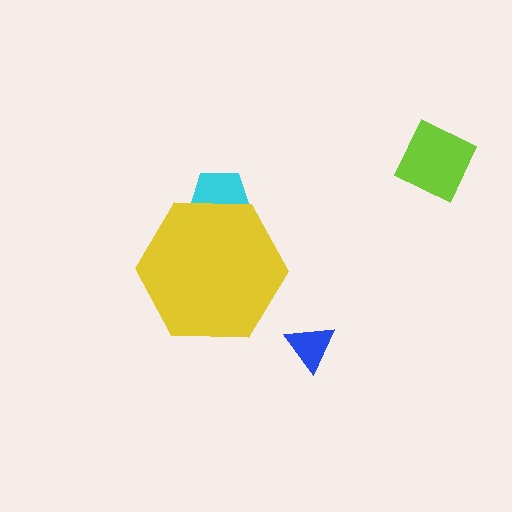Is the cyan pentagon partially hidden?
Yes, the cyan pentagon is partially hidden behind the yellow hexagon.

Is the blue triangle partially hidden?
No, the blue triangle is fully visible.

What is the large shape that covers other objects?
A yellow hexagon.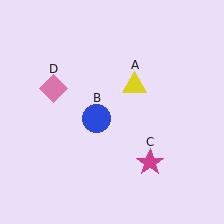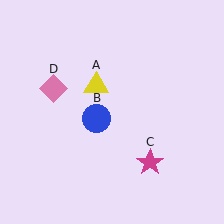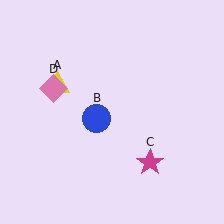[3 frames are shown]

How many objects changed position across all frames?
1 object changed position: yellow triangle (object A).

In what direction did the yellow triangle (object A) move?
The yellow triangle (object A) moved left.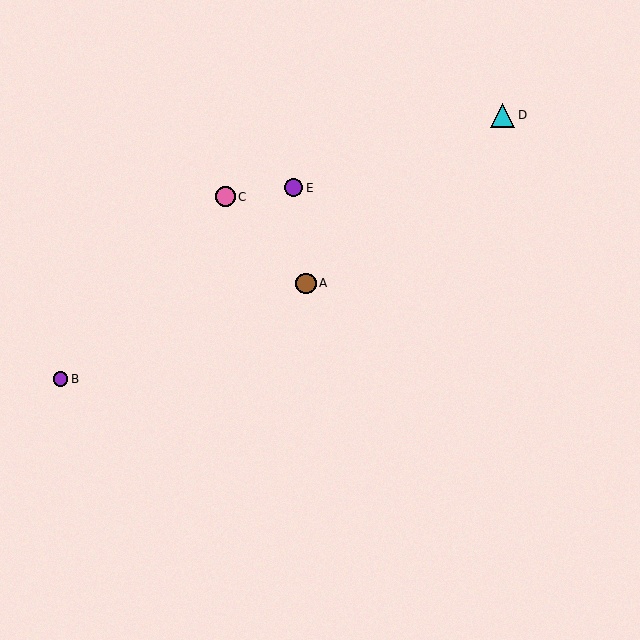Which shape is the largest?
The cyan triangle (labeled D) is the largest.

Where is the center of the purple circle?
The center of the purple circle is at (294, 188).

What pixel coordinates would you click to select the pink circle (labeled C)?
Click at (225, 197) to select the pink circle C.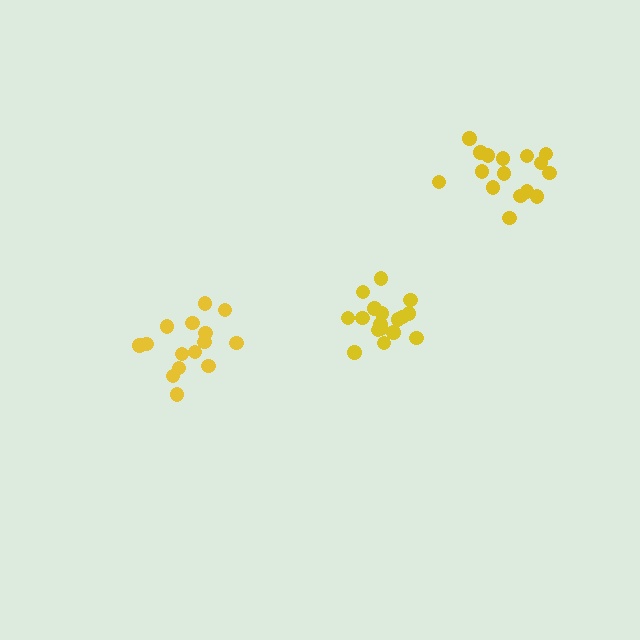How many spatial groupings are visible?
There are 3 spatial groupings.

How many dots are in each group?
Group 1: 15 dots, Group 2: 17 dots, Group 3: 16 dots (48 total).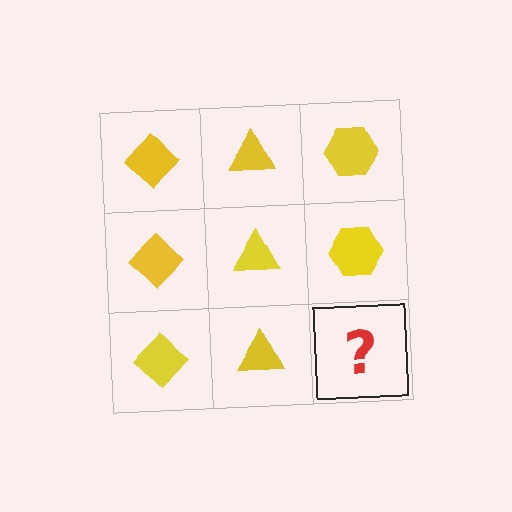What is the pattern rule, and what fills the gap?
The rule is that each column has a consistent shape. The gap should be filled with a yellow hexagon.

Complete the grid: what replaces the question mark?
The question mark should be replaced with a yellow hexagon.